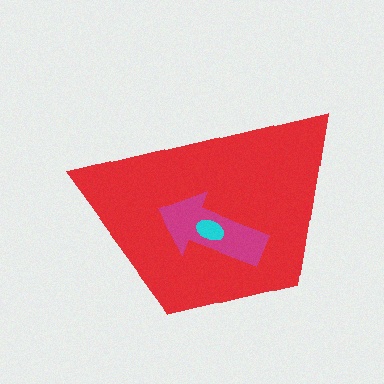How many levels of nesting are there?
3.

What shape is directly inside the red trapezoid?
The magenta arrow.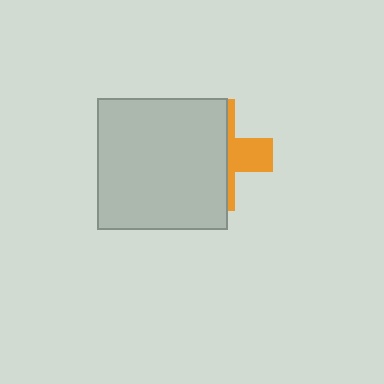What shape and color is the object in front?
The object in front is a light gray square.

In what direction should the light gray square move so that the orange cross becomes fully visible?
The light gray square should move left. That is the shortest direction to clear the overlap and leave the orange cross fully visible.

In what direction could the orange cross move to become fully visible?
The orange cross could move right. That would shift it out from behind the light gray square entirely.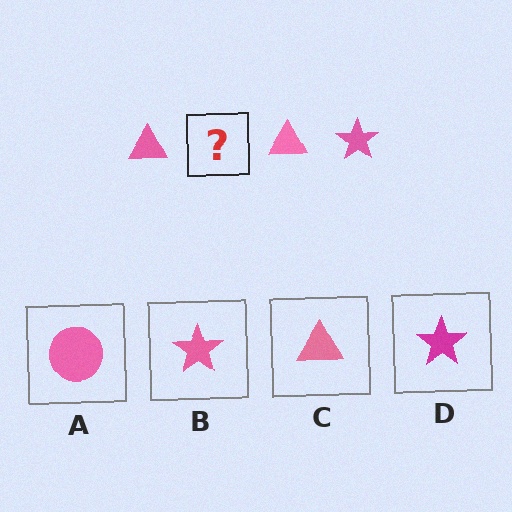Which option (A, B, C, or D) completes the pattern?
B.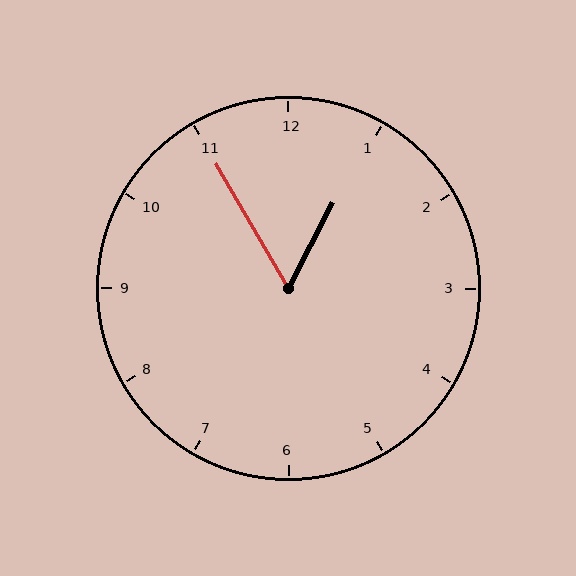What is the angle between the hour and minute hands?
Approximately 58 degrees.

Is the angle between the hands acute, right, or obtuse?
It is acute.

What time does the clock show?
12:55.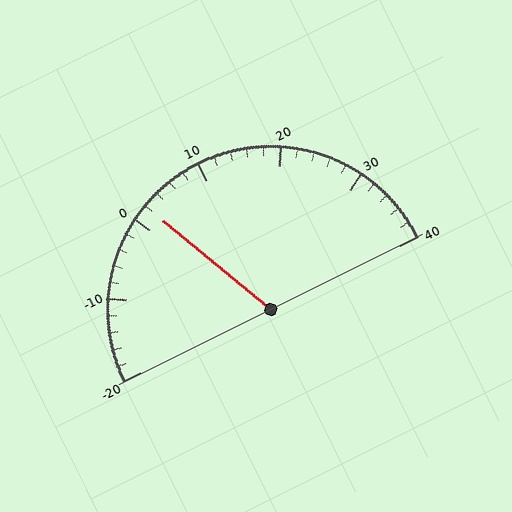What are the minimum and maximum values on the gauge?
The gauge ranges from -20 to 40.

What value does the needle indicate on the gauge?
The needle indicates approximately 2.